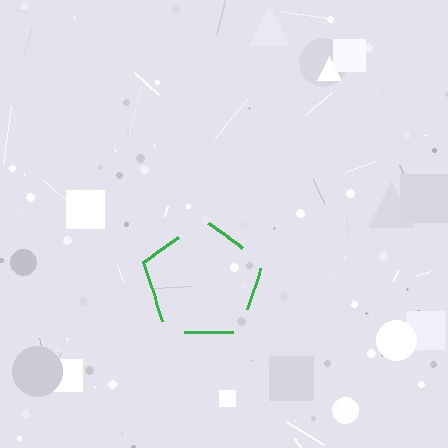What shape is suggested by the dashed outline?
The dashed outline suggests a pentagon.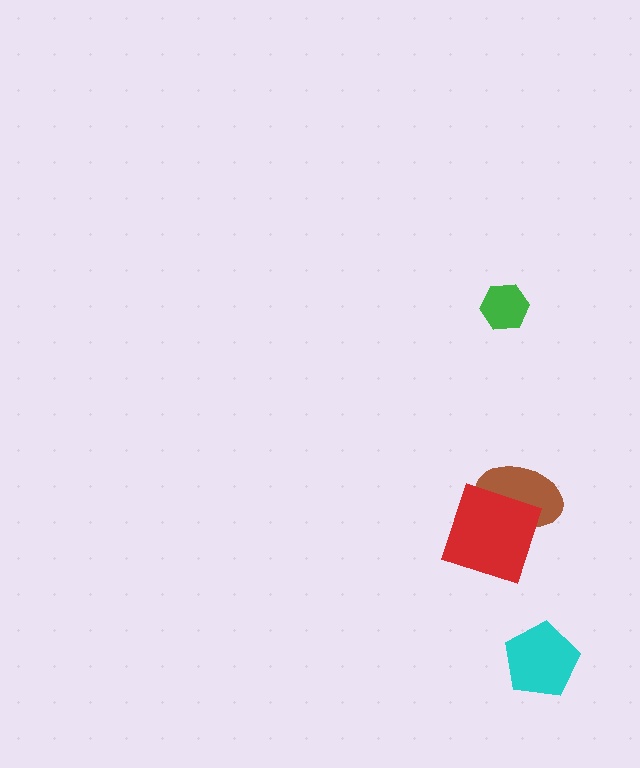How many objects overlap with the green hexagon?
0 objects overlap with the green hexagon.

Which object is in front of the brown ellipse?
The red square is in front of the brown ellipse.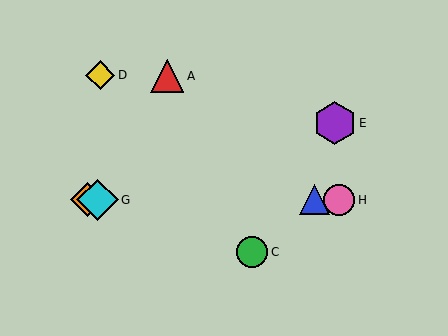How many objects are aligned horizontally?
4 objects (B, F, G, H) are aligned horizontally.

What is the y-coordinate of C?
Object C is at y≈252.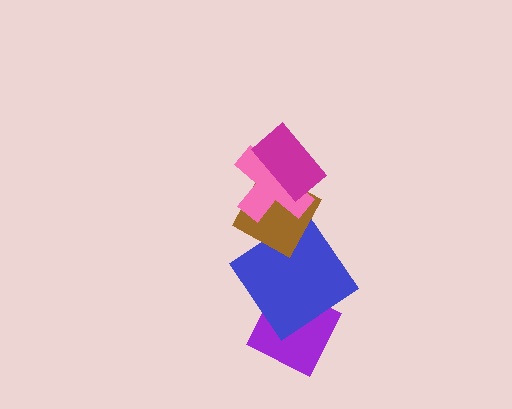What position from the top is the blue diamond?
The blue diamond is 4th from the top.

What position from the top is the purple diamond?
The purple diamond is 5th from the top.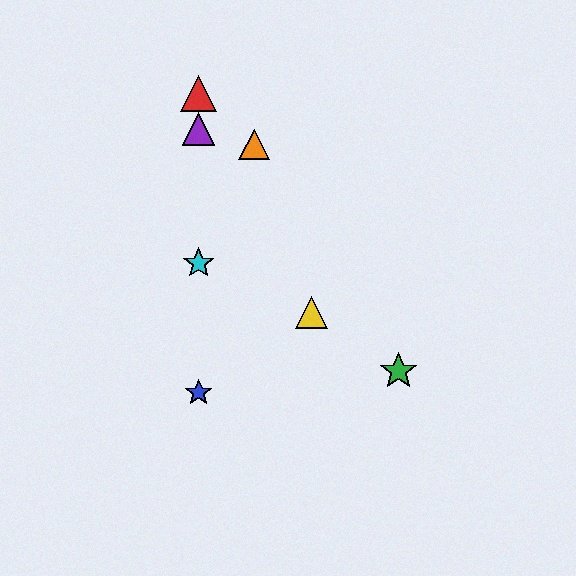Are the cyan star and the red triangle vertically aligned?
Yes, both are at x≈199.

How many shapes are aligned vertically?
4 shapes (the red triangle, the blue star, the purple triangle, the cyan star) are aligned vertically.